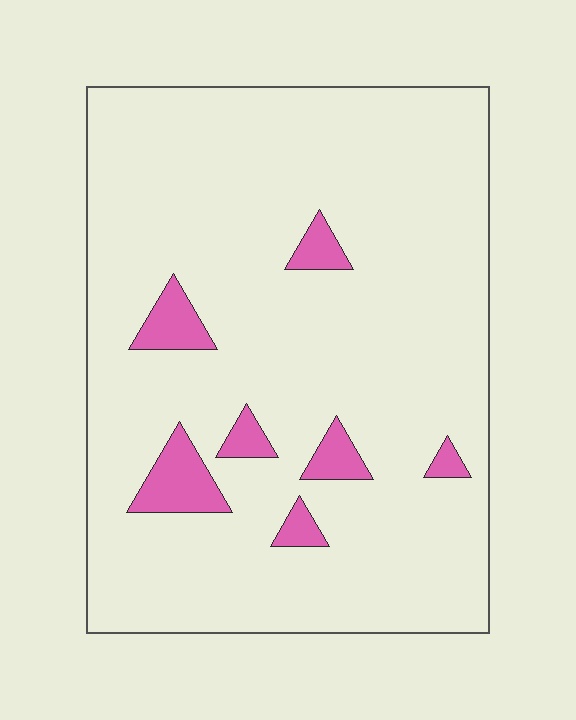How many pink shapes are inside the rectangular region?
7.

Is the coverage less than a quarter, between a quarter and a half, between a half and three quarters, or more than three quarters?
Less than a quarter.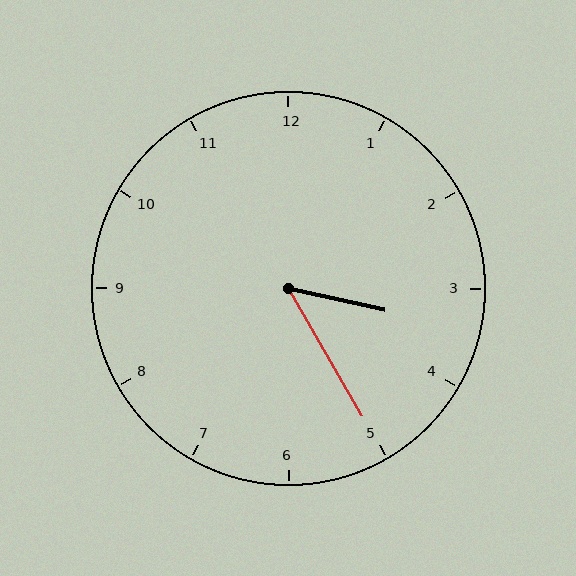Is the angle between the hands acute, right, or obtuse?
It is acute.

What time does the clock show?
3:25.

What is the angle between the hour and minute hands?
Approximately 48 degrees.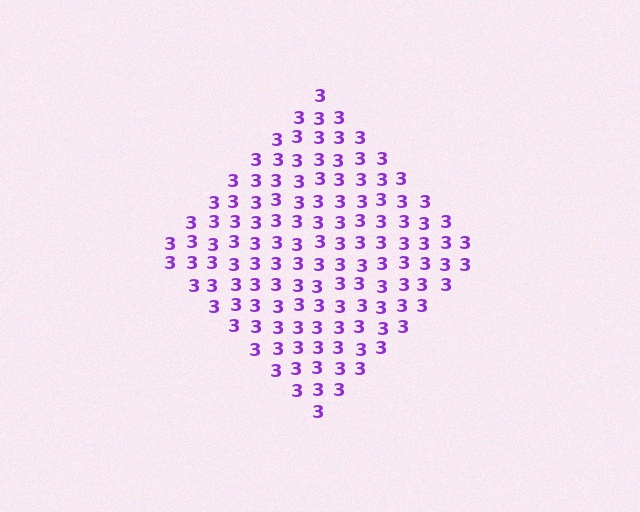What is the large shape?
The large shape is a diamond.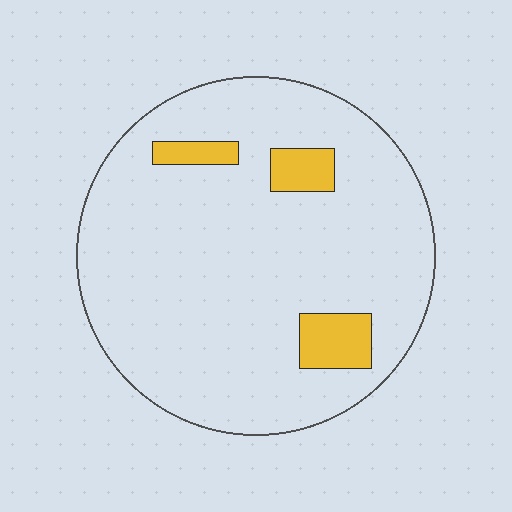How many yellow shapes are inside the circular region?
3.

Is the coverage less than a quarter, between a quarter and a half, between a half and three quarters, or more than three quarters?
Less than a quarter.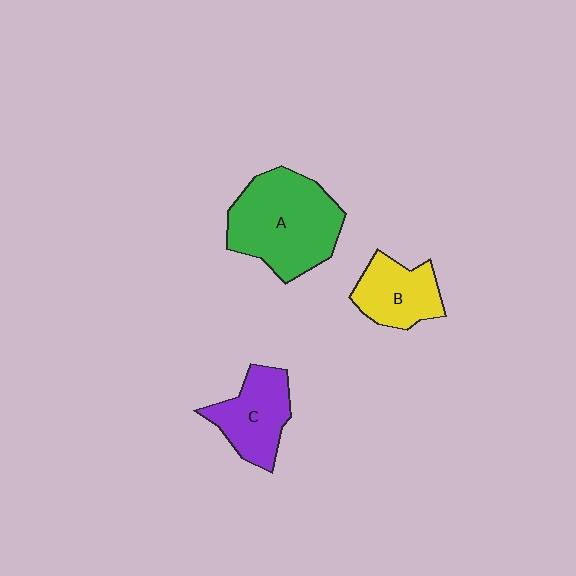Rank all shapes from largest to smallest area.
From largest to smallest: A (green), C (purple), B (yellow).